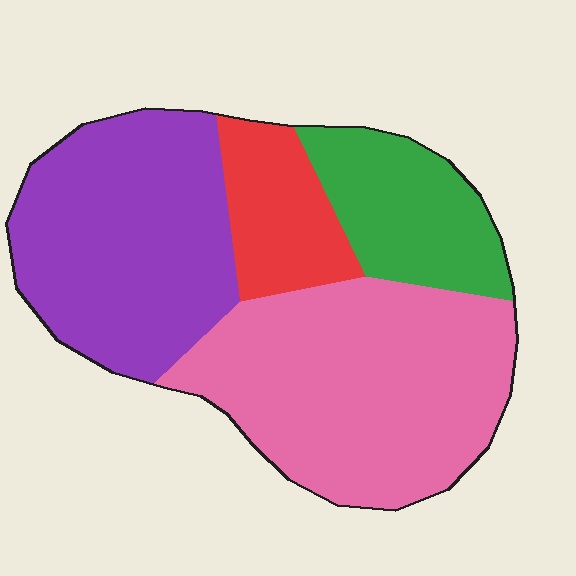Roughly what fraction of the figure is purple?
Purple takes up about one third (1/3) of the figure.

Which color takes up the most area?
Pink, at roughly 40%.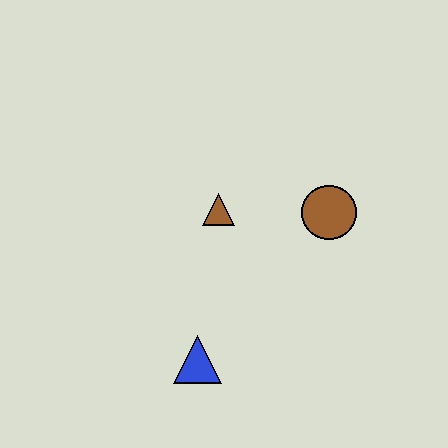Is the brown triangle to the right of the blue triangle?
Yes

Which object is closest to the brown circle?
The brown triangle is closest to the brown circle.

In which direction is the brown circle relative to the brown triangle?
The brown circle is to the right of the brown triangle.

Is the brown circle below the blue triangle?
No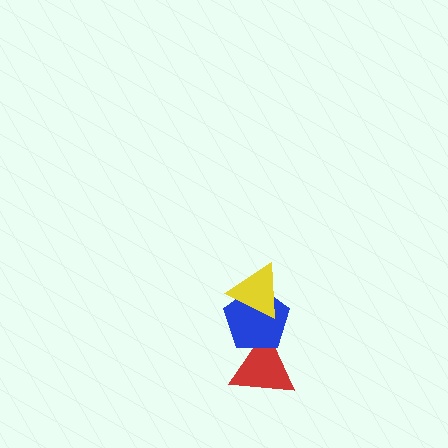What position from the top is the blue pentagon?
The blue pentagon is 2nd from the top.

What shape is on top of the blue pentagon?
The yellow triangle is on top of the blue pentagon.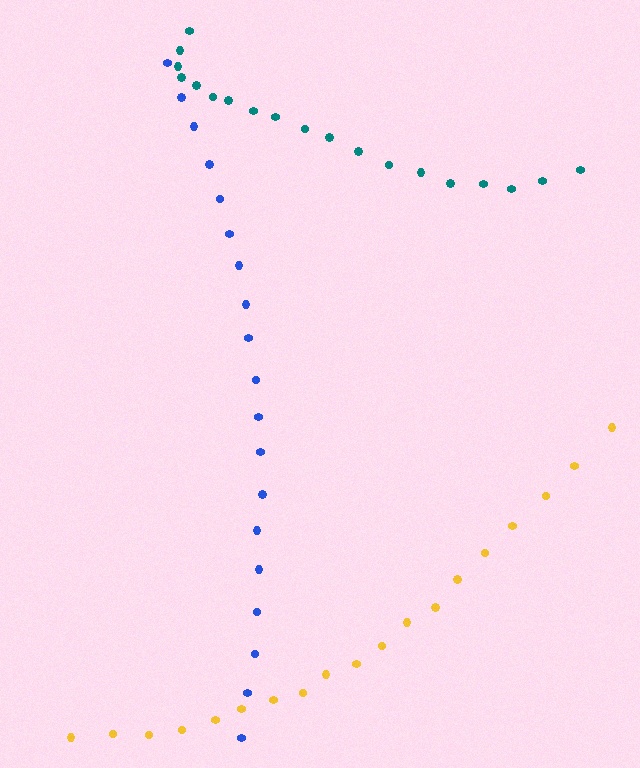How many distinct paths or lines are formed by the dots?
There are 3 distinct paths.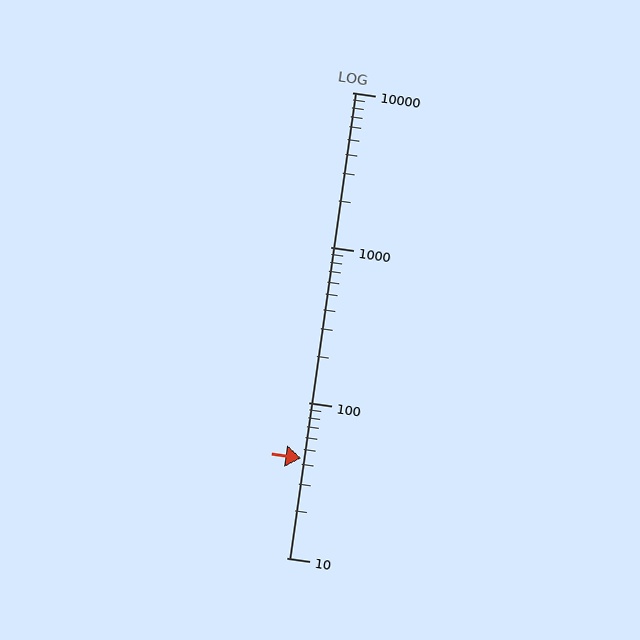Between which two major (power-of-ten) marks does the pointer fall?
The pointer is between 10 and 100.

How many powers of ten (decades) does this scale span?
The scale spans 3 decades, from 10 to 10000.